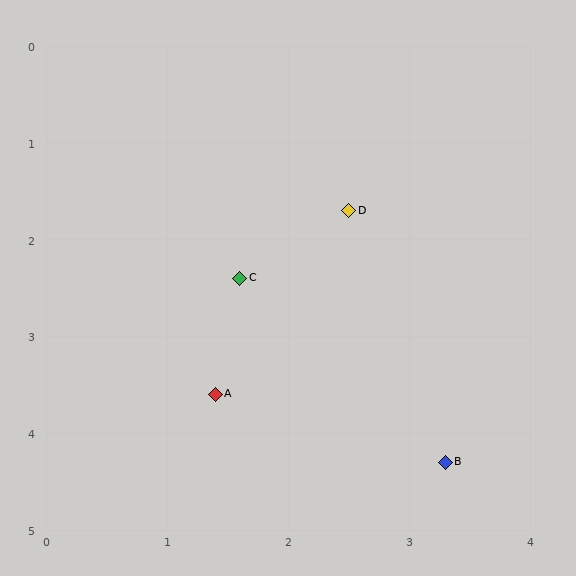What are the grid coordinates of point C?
Point C is at approximately (1.6, 2.4).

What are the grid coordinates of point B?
Point B is at approximately (3.3, 4.3).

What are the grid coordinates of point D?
Point D is at approximately (2.5, 1.7).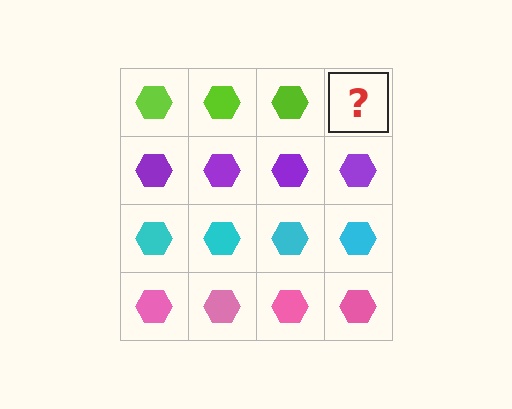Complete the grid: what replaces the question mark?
The question mark should be replaced with a lime hexagon.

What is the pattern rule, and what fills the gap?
The rule is that each row has a consistent color. The gap should be filled with a lime hexagon.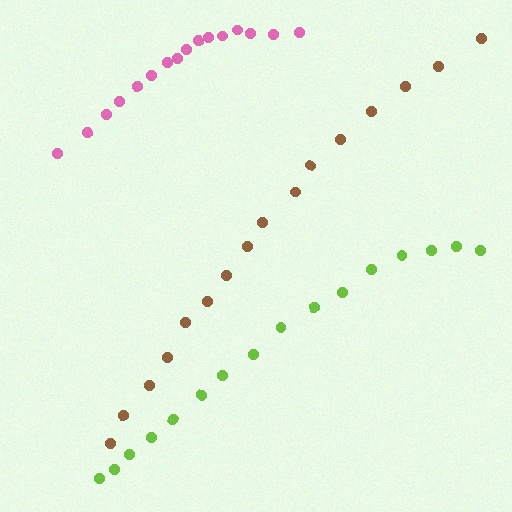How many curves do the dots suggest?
There are 3 distinct paths.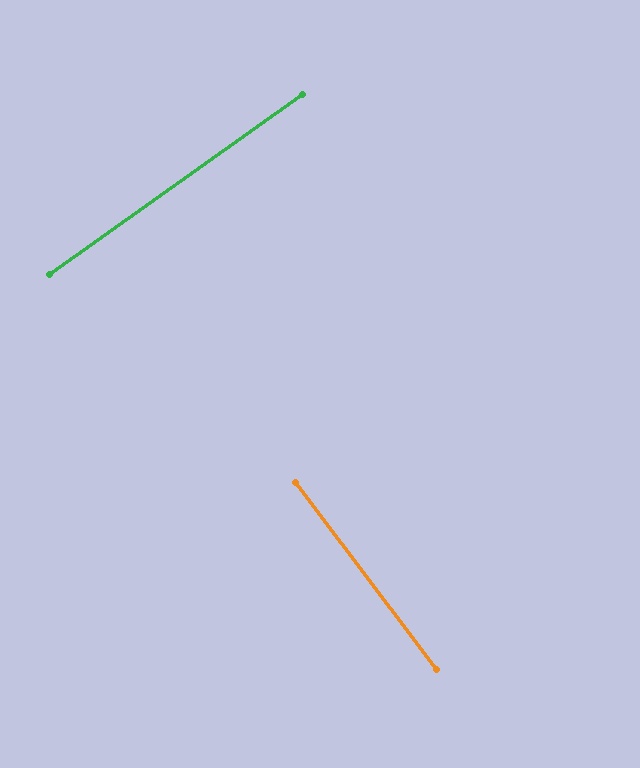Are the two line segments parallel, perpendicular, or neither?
Perpendicular — they meet at approximately 89°.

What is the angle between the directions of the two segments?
Approximately 89 degrees.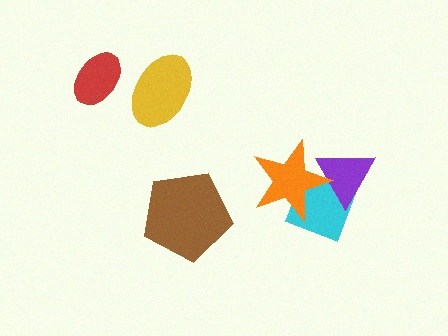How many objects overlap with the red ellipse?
0 objects overlap with the red ellipse.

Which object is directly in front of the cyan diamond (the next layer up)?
The purple triangle is directly in front of the cyan diamond.